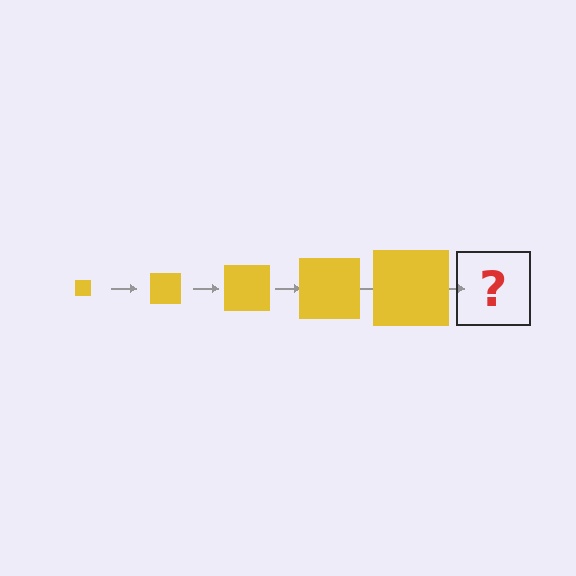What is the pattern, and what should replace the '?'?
The pattern is that the square gets progressively larger each step. The '?' should be a yellow square, larger than the previous one.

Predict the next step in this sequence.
The next step is a yellow square, larger than the previous one.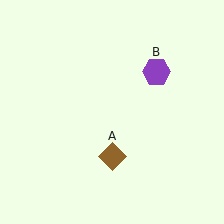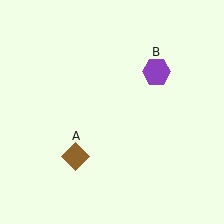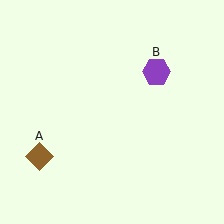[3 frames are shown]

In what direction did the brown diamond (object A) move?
The brown diamond (object A) moved left.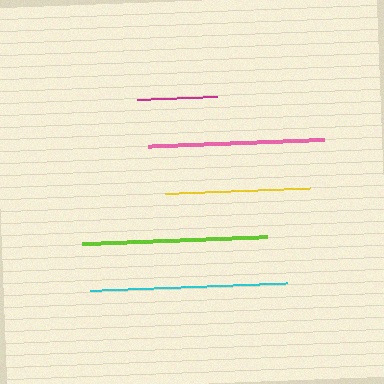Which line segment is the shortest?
The magenta line is the shortest at approximately 80 pixels.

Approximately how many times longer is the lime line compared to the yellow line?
The lime line is approximately 1.3 times the length of the yellow line.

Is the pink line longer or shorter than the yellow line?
The pink line is longer than the yellow line.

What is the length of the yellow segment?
The yellow segment is approximately 146 pixels long.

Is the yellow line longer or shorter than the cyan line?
The cyan line is longer than the yellow line.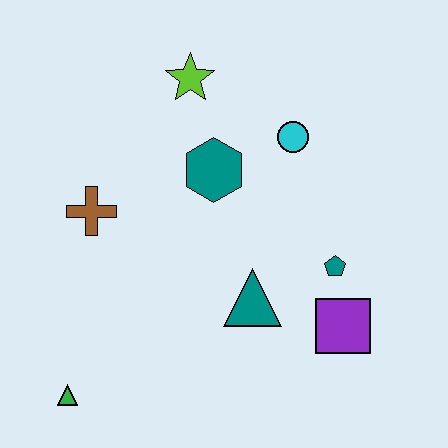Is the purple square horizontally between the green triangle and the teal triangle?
No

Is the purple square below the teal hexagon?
Yes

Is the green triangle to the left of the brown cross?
Yes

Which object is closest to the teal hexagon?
The cyan circle is closest to the teal hexagon.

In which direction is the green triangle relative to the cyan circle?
The green triangle is below the cyan circle.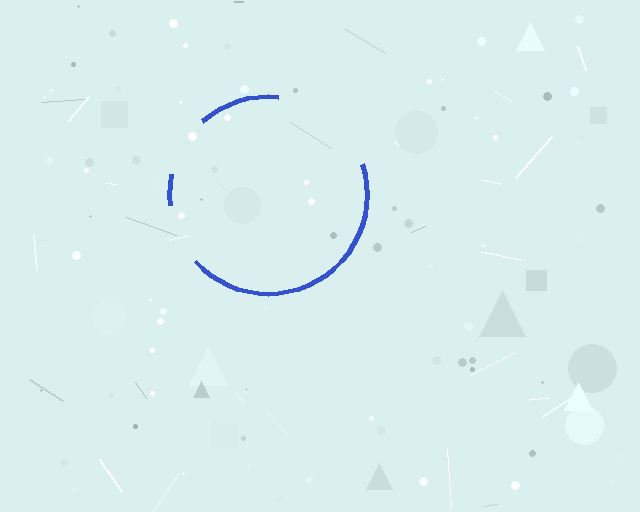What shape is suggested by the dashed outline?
The dashed outline suggests a circle.